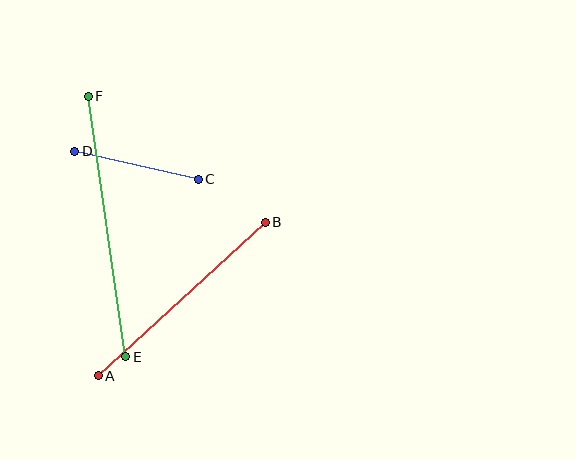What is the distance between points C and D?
The distance is approximately 127 pixels.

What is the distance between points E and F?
The distance is approximately 263 pixels.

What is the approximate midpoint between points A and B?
The midpoint is at approximately (182, 299) pixels.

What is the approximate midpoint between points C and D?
The midpoint is at approximately (136, 165) pixels.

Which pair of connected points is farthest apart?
Points E and F are farthest apart.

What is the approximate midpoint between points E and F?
The midpoint is at approximately (107, 227) pixels.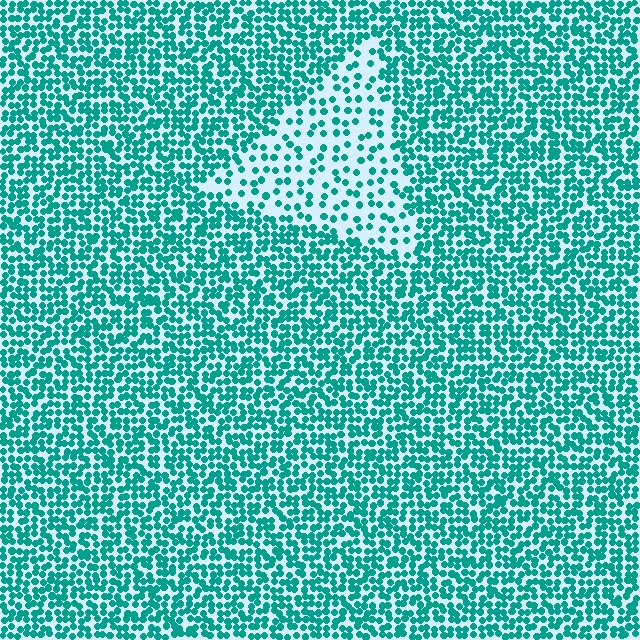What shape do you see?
I see a triangle.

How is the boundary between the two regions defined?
The boundary is defined by a change in element density (approximately 2.3x ratio). All elements are the same color, size, and shape.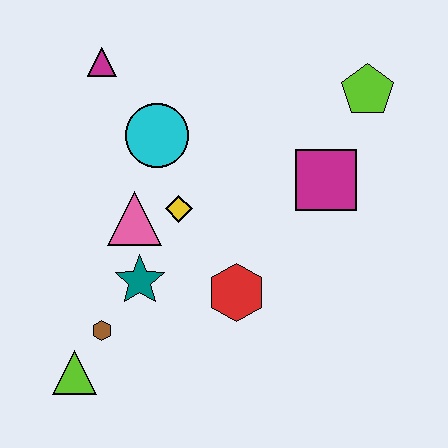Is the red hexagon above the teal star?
No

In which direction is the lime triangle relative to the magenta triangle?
The lime triangle is below the magenta triangle.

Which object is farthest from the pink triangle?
The lime pentagon is farthest from the pink triangle.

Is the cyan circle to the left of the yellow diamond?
Yes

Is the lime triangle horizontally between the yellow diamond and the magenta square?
No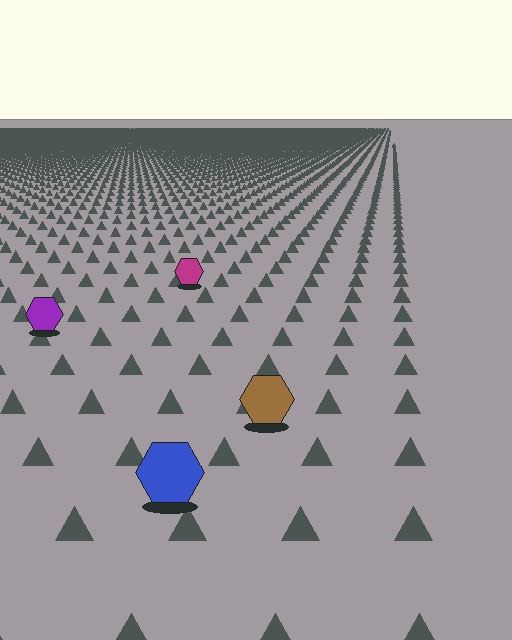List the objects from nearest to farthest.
From nearest to farthest: the blue hexagon, the brown hexagon, the purple hexagon, the magenta hexagon.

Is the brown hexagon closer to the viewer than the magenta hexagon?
Yes. The brown hexagon is closer — you can tell from the texture gradient: the ground texture is coarser near it.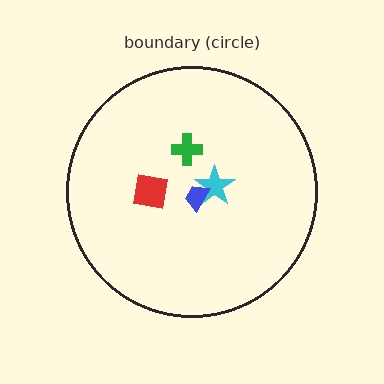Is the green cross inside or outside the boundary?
Inside.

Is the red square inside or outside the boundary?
Inside.